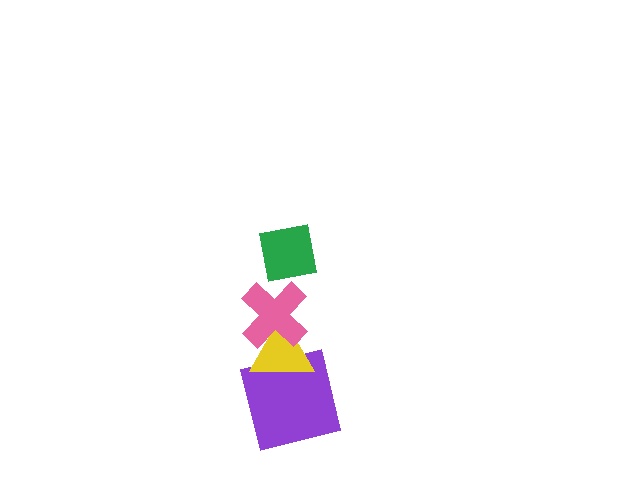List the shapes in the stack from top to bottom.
From top to bottom: the green square, the pink cross, the yellow triangle, the purple square.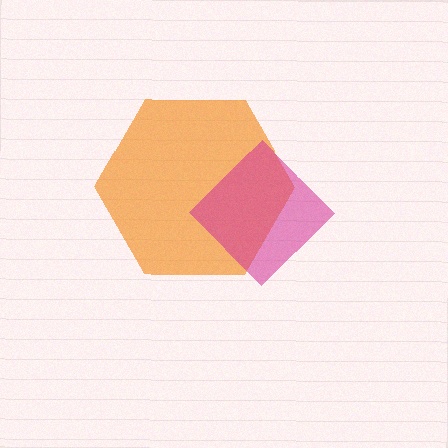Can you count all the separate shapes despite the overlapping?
Yes, there are 2 separate shapes.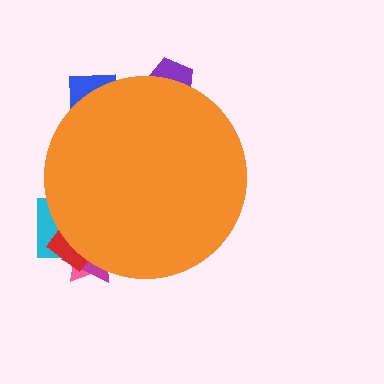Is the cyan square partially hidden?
Yes, the cyan square is partially hidden behind the orange circle.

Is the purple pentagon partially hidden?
Yes, the purple pentagon is partially hidden behind the orange circle.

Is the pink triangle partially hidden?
Yes, the pink triangle is partially hidden behind the orange circle.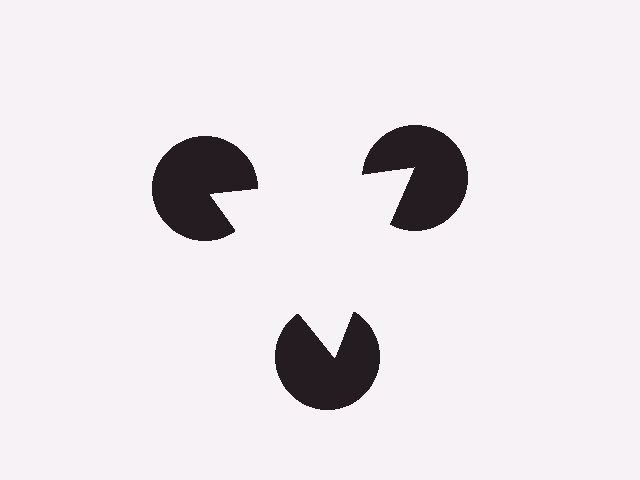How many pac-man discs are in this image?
There are 3 — one at each vertex of the illusory triangle.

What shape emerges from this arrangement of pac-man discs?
An illusory triangle — its edges are inferred from the aligned wedge cuts in the pac-man discs, not physically drawn.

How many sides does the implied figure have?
3 sides.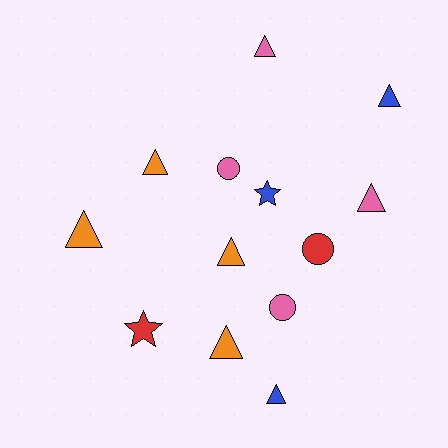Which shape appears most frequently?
Triangle, with 8 objects.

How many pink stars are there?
There are no pink stars.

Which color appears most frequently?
Pink, with 4 objects.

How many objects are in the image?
There are 13 objects.